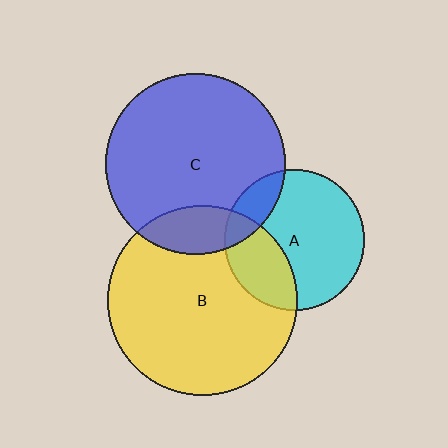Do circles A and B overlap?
Yes.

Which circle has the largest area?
Circle B (yellow).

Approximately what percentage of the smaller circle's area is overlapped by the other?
Approximately 30%.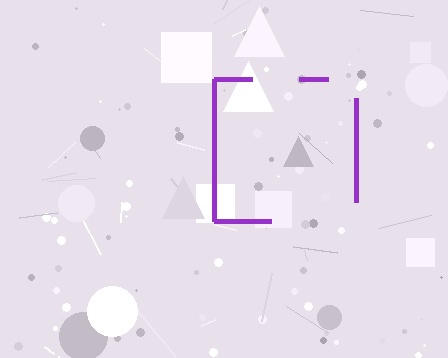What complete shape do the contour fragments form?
The contour fragments form a square.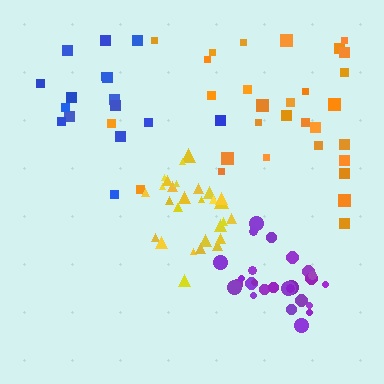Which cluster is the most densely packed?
Yellow.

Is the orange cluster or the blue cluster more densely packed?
Blue.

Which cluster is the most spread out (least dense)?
Orange.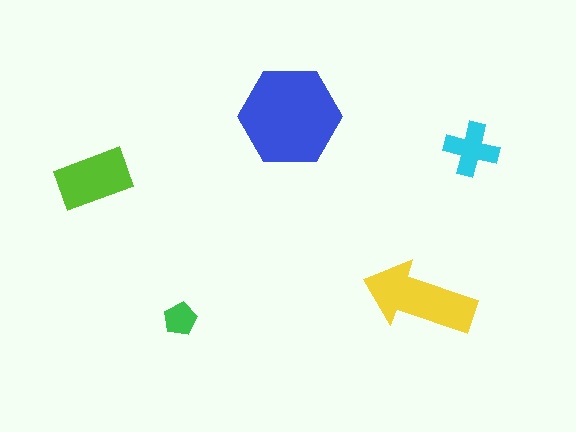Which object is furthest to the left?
The lime rectangle is leftmost.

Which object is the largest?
The blue hexagon.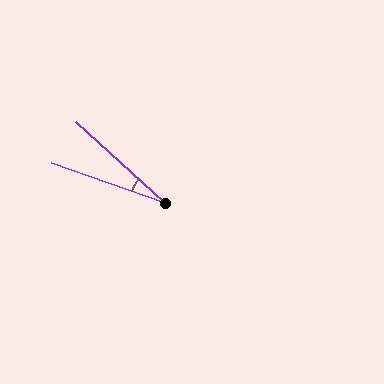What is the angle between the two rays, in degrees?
Approximately 23 degrees.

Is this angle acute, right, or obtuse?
It is acute.